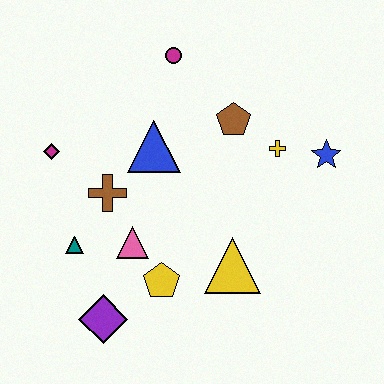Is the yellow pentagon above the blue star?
No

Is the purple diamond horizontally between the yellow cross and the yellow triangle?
No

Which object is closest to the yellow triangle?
The yellow pentagon is closest to the yellow triangle.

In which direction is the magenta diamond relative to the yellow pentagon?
The magenta diamond is above the yellow pentagon.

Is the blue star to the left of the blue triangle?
No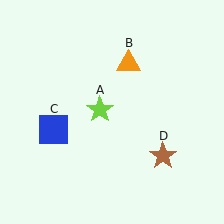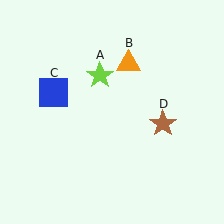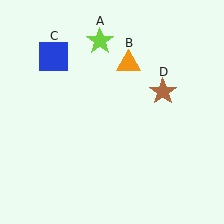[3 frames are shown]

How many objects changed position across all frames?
3 objects changed position: lime star (object A), blue square (object C), brown star (object D).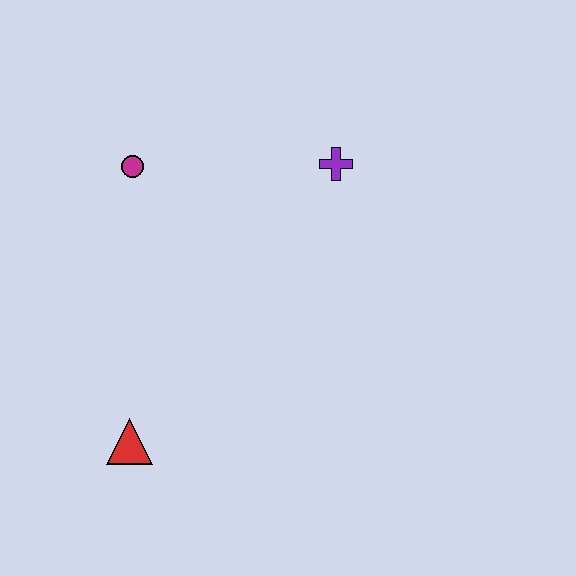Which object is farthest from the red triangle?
The purple cross is farthest from the red triangle.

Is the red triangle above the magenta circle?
No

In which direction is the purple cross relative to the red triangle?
The purple cross is above the red triangle.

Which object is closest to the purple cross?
The magenta circle is closest to the purple cross.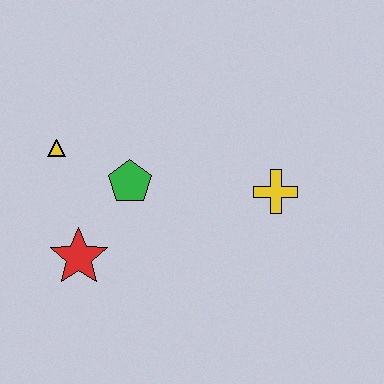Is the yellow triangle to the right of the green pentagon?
No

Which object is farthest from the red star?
The yellow cross is farthest from the red star.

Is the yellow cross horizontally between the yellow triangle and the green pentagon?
No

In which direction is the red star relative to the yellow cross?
The red star is to the left of the yellow cross.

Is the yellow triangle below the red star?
No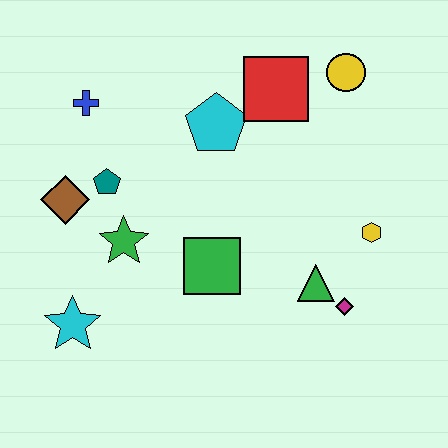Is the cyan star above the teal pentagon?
No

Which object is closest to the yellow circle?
The red square is closest to the yellow circle.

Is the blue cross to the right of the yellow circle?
No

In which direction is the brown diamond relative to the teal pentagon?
The brown diamond is to the left of the teal pentagon.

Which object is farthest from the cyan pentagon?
The cyan star is farthest from the cyan pentagon.